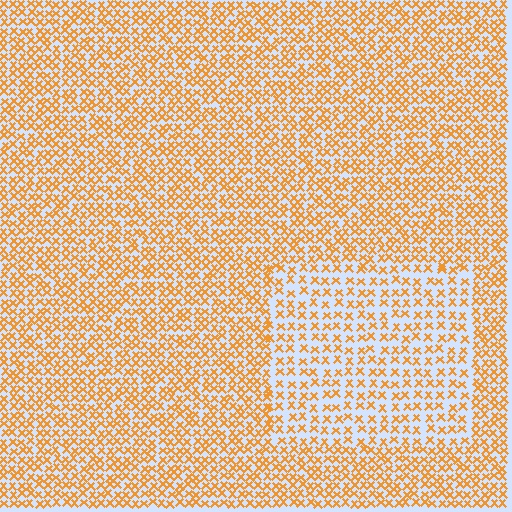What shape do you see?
I see a rectangle.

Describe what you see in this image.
The image contains small orange elements arranged at two different densities. A rectangle-shaped region is visible where the elements are less densely packed than the surrounding area.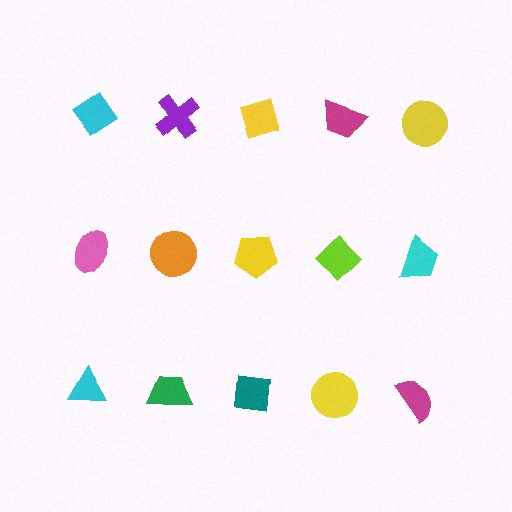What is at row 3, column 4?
A yellow circle.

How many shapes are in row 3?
5 shapes.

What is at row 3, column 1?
A cyan triangle.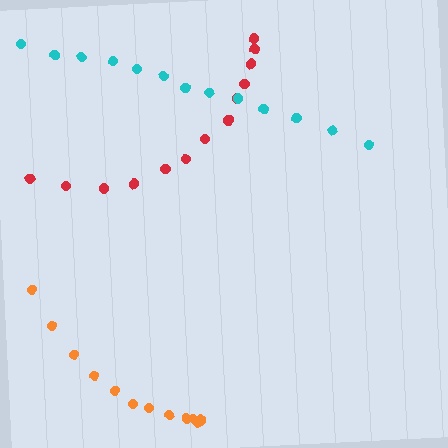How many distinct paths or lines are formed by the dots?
There are 3 distinct paths.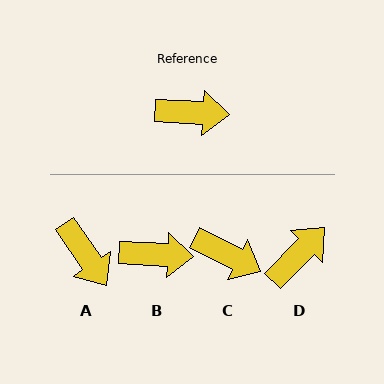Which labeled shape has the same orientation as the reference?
B.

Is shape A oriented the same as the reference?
No, it is off by about 53 degrees.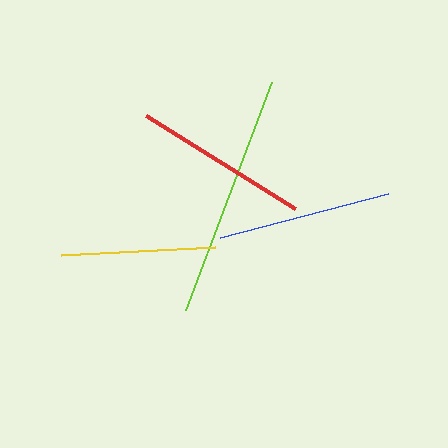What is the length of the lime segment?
The lime segment is approximately 244 pixels long.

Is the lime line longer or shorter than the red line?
The lime line is longer than the red line.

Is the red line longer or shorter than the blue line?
The red line is longer than the blue line.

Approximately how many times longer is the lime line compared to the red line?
The lime line is approximately 1.4 times the length of the red line.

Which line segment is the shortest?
The yellow line is the shortest at approximately 155 pixels.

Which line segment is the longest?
The lime line is the longest at approximately 244 pixels.